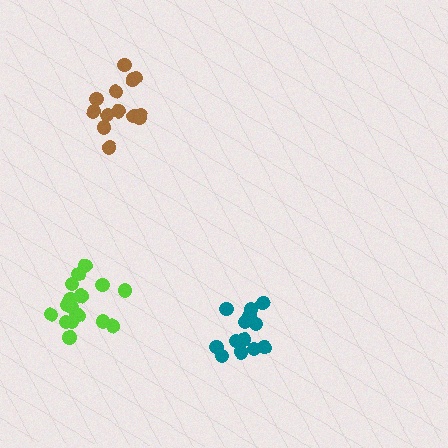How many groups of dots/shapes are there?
There are 3 groups.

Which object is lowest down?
The teal cluster is bottommost.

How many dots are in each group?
Group 1: 13 dots, Group 2: 13 dots, Group 3: 17 dots (43 total).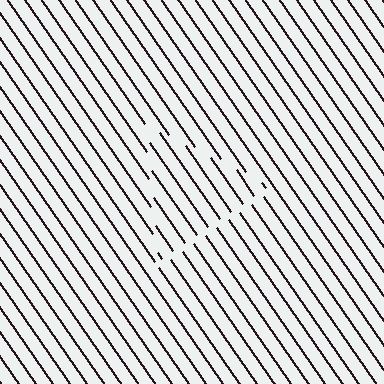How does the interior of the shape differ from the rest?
The interior of the shape contains the same grating, shifted by half a period — the contour is defined by the phase discontinuity where line-ends from the inner and outer gratings abut.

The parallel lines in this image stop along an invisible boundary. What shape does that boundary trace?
An illusory triangle. The interior of the shape contains the same grating, shifted by half a period — the contour is defined by the phase discontinuity where line-ends from the inner and outer gratings abut.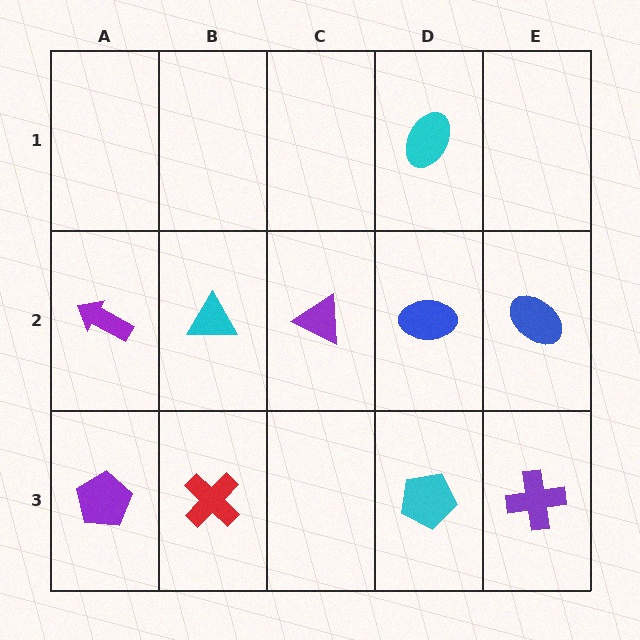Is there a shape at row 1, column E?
No, that cell is empty.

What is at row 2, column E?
A blue ellipse.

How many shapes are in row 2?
5 shapes.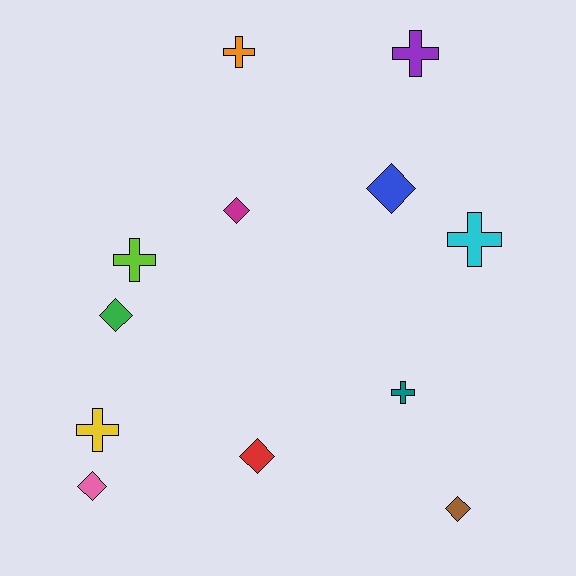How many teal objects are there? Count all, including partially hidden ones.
There is 1 teal object.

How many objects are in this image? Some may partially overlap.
There are 12 objects.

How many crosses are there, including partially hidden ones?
There are 6 crosses.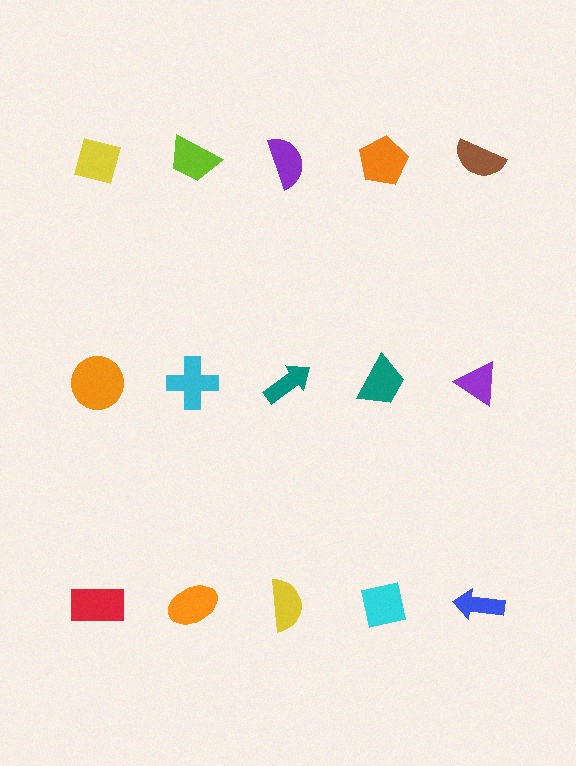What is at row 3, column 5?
A blue arrow.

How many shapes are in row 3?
5 shapes.